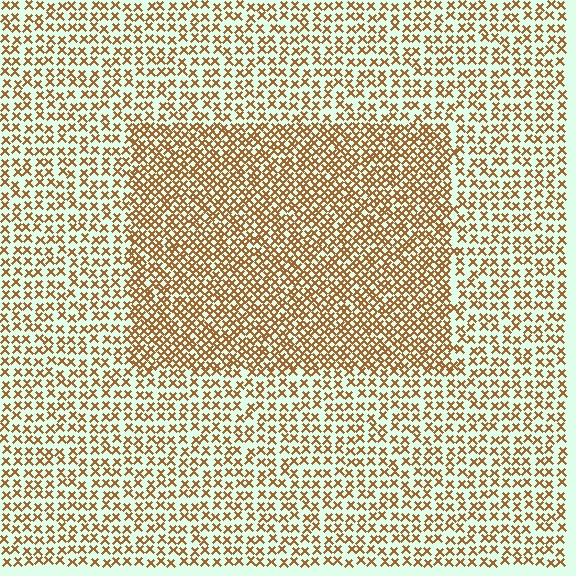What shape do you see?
I see a rectangle.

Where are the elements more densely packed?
The elements are more densely packed inside the rectangle boundary.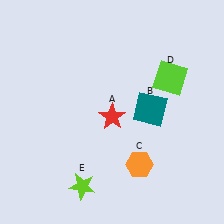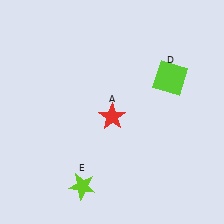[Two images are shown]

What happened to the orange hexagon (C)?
The orange hexagon (C) was removed in Image 2. It was in the bottom-right area of Image 1.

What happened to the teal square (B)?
The teal square (B) was removed in Image 2. It was in the top-right area of Image 1.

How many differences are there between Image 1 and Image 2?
There are 2 differences between the two images.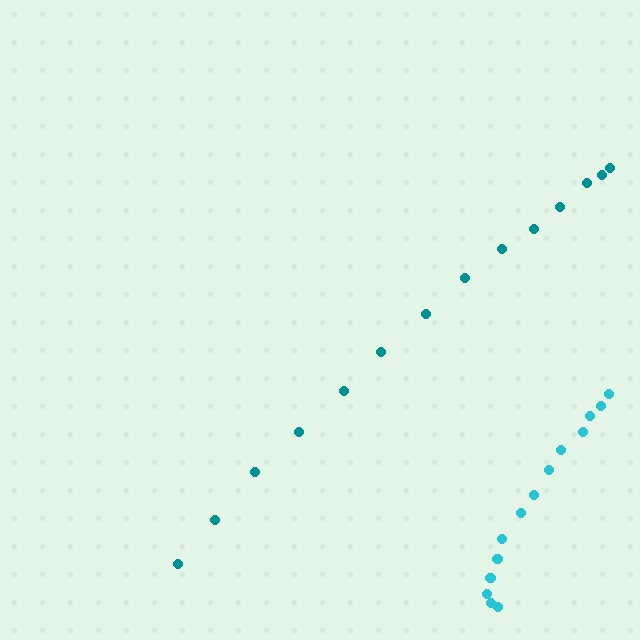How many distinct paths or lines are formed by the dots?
There are 2 distinct paths.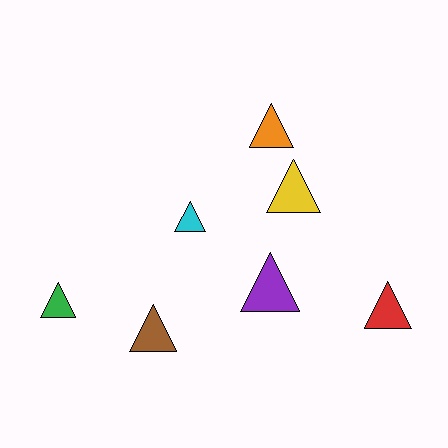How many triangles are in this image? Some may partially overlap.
There are 7 triangles.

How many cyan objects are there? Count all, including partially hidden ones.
There is 1 cyan object.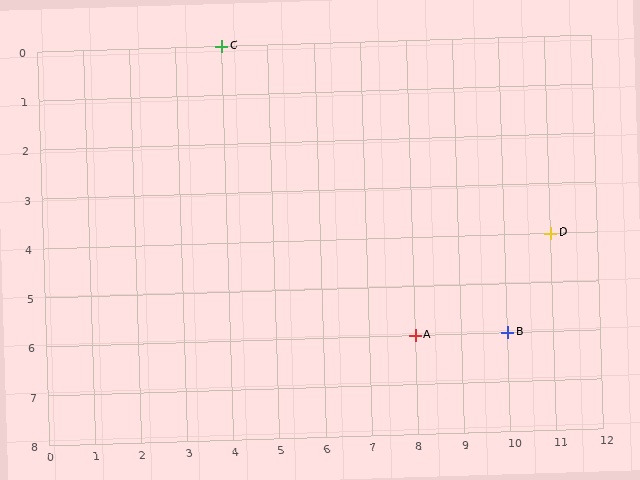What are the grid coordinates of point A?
Point A is at grid coordinates (8, 6).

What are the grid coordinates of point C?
Point C is at grid coordinates (4, 0).